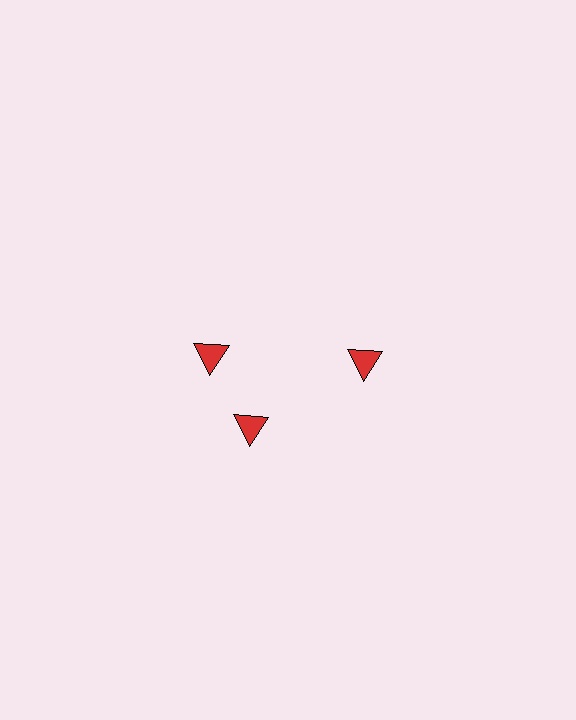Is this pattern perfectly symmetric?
No. The 3 red triangles are arranged in a ring, but one element near the 11 o'clock position is rotated out of alignment along the ring, breaking the 3-fold rotational symmetry.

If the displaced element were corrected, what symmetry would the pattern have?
It would have 3-fold rotational symmetry — the pattern would map onto itself every 120 degrees.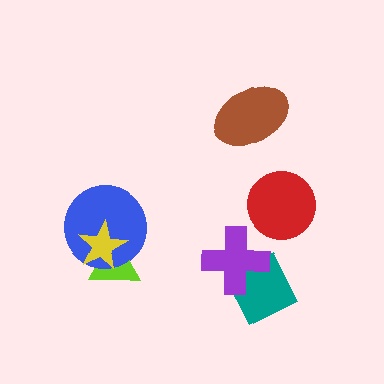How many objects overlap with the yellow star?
2 objects overlap with the yellow star.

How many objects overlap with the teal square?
1 object overlaps with the teal square.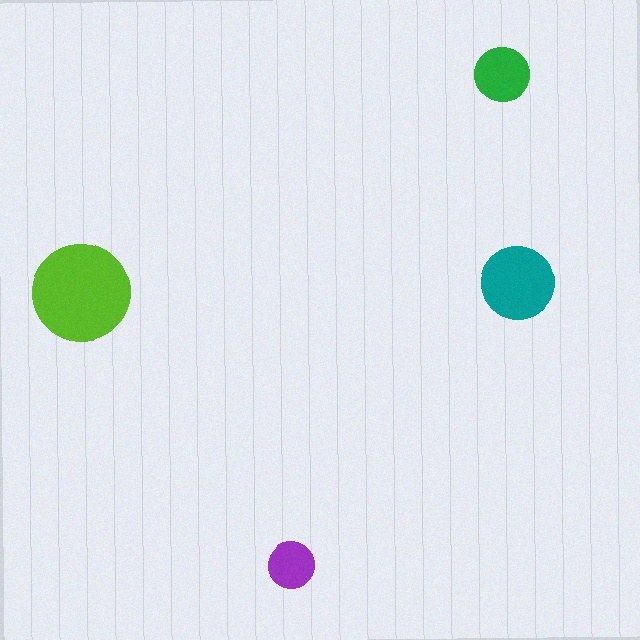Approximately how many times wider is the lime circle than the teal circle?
About 1.5 times wider.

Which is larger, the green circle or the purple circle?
The green one.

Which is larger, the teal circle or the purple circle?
The teal one.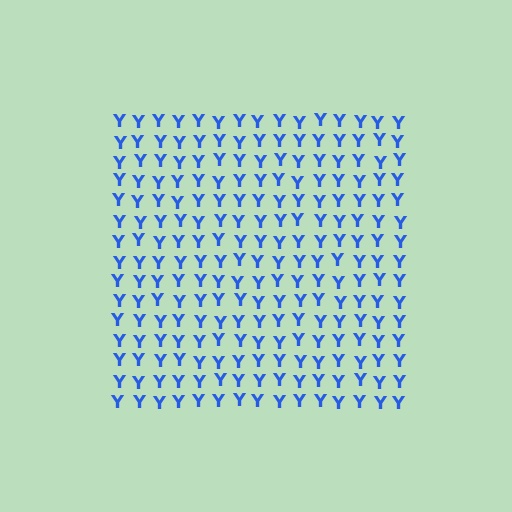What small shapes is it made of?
It is made of small letter Y's.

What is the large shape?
The large shape is a square.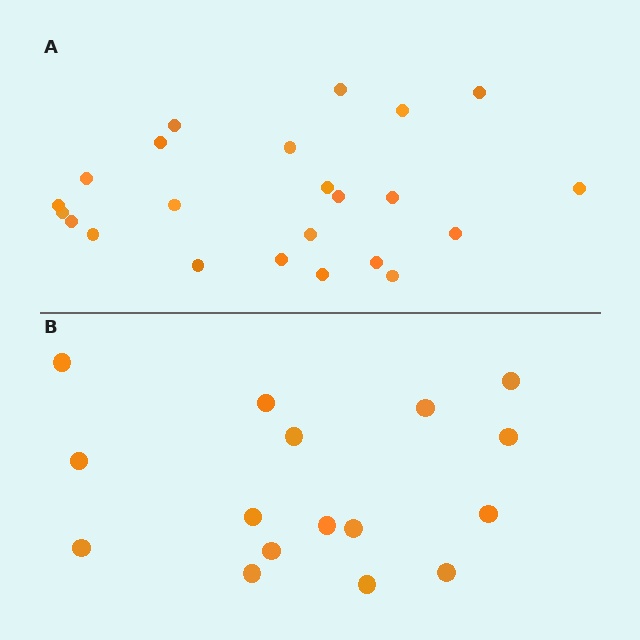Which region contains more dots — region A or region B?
Region A (the top region) has more dots.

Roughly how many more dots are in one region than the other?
Region A has roughly 8 or so more dots than region B.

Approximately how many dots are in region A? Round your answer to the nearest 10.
About 20 dots. (The exact count is 23, which rounds to 20.)